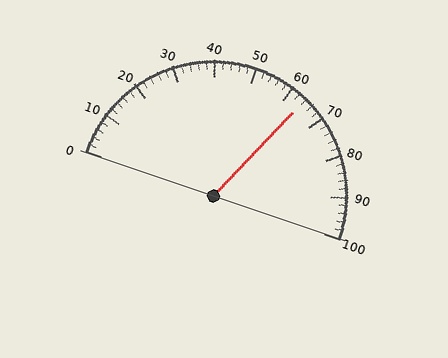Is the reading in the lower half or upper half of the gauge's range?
The reading is in the upper half of the range (0 to 100).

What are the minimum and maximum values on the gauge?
The gauge ranges from 0 to 100.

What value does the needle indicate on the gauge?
The needle indicates approximately 64.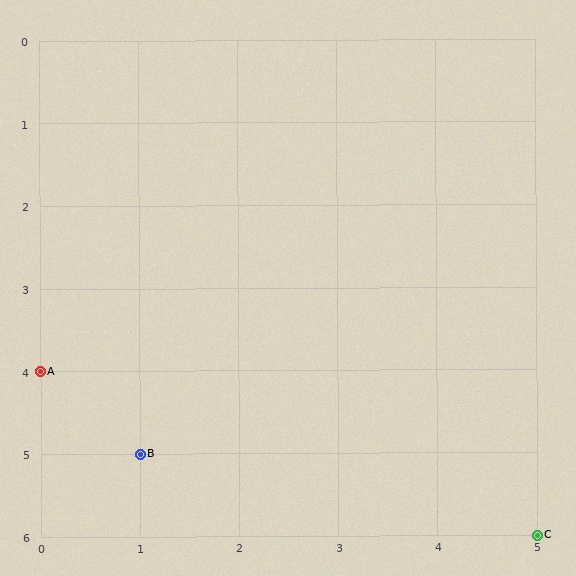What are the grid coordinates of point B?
Point B is at grid coordinates (1, 5).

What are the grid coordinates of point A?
Point A is at grid coordinates (0, 4).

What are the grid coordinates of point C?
Point C is at grid coordinates (5, 6).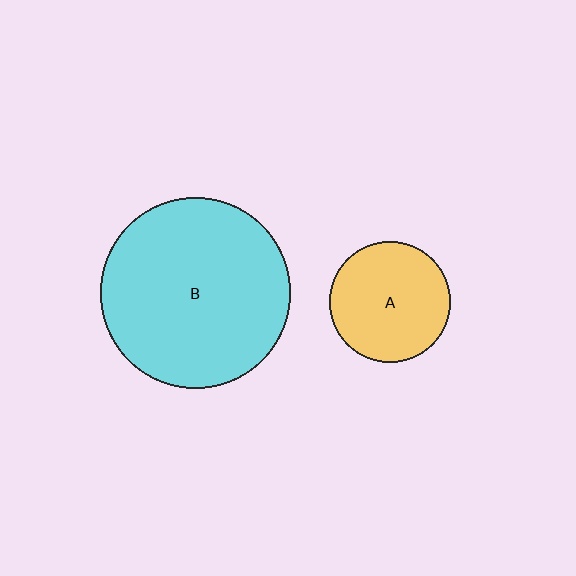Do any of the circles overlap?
No, none of the circles overlap.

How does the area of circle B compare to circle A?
Approximately 2.5 times.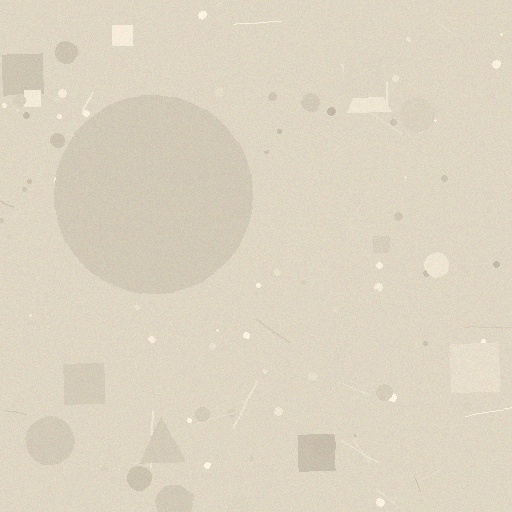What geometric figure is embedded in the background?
A circle is embedded in the background.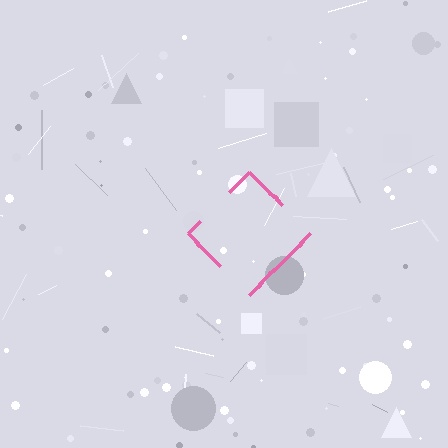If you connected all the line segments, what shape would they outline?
They would outline a diamond.